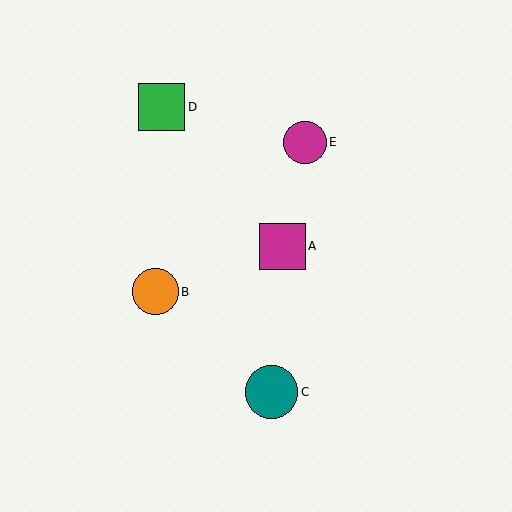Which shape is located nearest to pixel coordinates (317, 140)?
The magenta circle (labeled E) at (305, 142) is nearest to that location.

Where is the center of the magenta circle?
The center of the magenta circle is at (305, 142).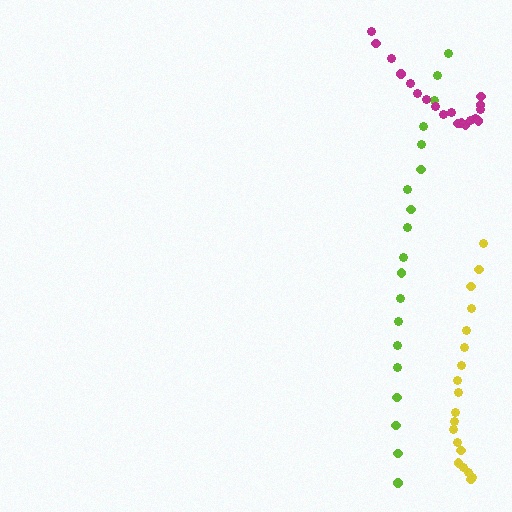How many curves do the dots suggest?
There are 3 distinct paths.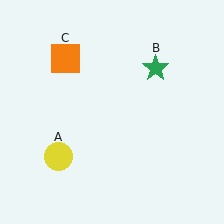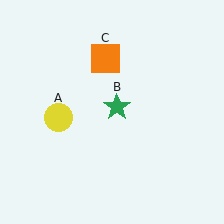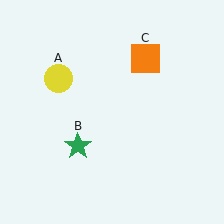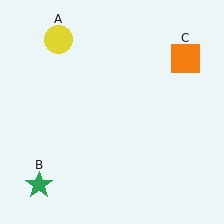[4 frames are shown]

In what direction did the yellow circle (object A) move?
The yellow circle (object A) moved up.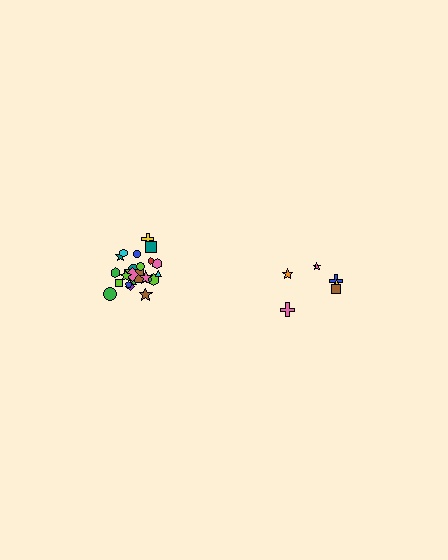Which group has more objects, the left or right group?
The left group.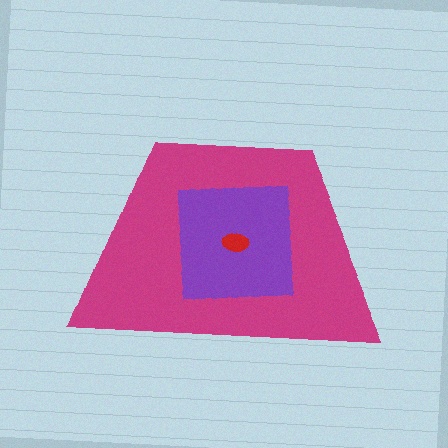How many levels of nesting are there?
3.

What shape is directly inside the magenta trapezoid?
The purple square.